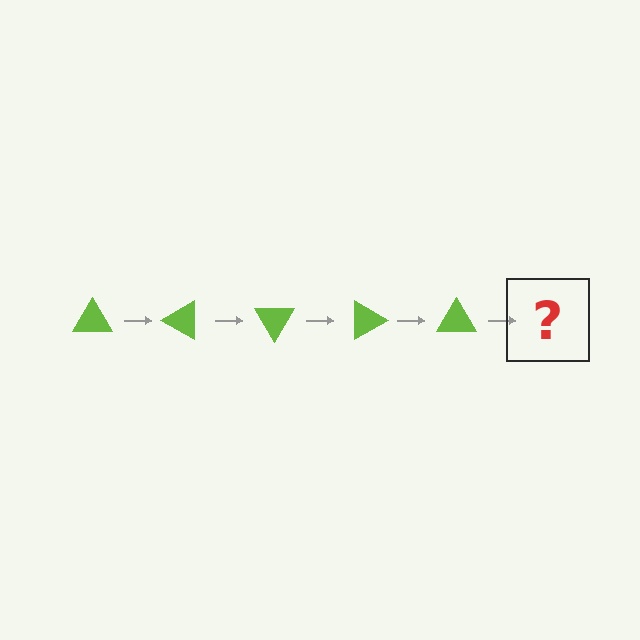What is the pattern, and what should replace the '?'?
The pattern is that the triangle rotates 30 degrees each step. The '?' should be a lime triangle rotated 150 degrees.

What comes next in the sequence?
The next element should be a lime triangle rotated 150 degrees.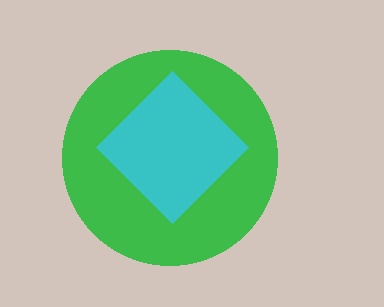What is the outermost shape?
The green circle.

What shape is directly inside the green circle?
The cyan diamond.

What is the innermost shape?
The cyan diamond.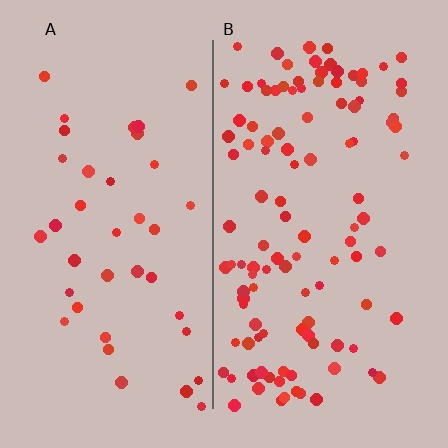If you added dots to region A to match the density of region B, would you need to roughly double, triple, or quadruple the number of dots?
Approximately triple.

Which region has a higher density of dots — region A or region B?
B (the right).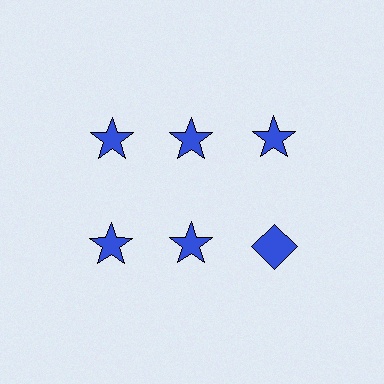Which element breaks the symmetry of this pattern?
The blue diamond in the second row, center column breaks the symmetry. All other shapes are blue stars.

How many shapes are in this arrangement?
There are 6 shapes arranged in a grid pattern.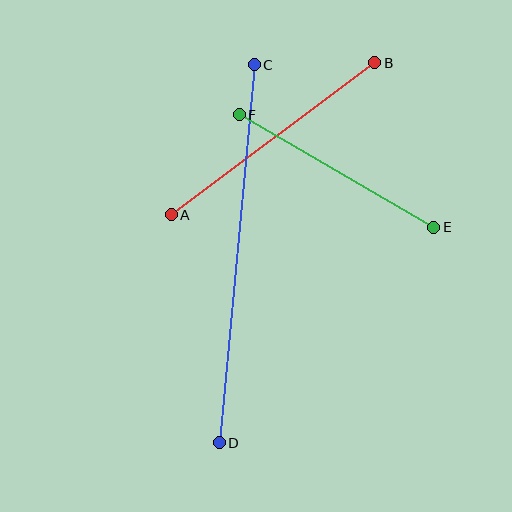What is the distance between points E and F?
The distance is approximately 225 pixels.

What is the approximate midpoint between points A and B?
The midpoint is at approximately (273, 139) pixels.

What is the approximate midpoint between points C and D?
The midpoint is at approximately (237, 254) pixels.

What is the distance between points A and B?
The distance is approximately 254 pixels.